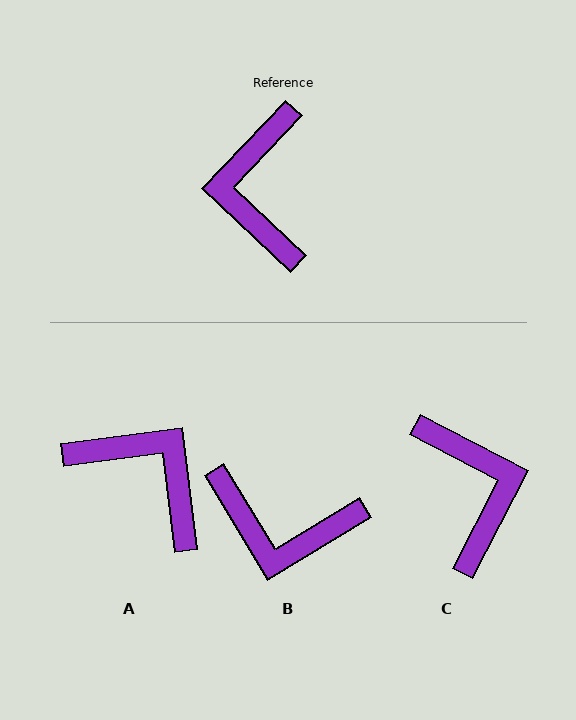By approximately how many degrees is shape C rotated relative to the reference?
Approximately 164 degrees clockwise.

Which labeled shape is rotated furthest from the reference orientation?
C, about 164 degrees away.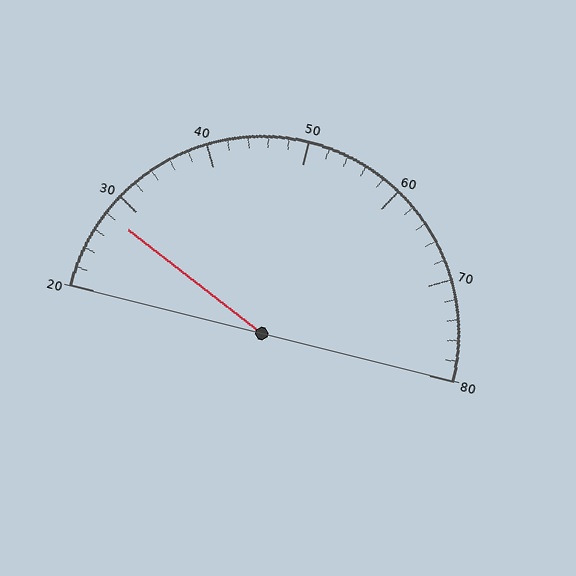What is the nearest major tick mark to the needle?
The nearest major tick mark is 30.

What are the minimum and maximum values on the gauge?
The gauge ranges from 20 to 80.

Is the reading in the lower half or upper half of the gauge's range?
The reading is in the lower half of the range (20 to 80).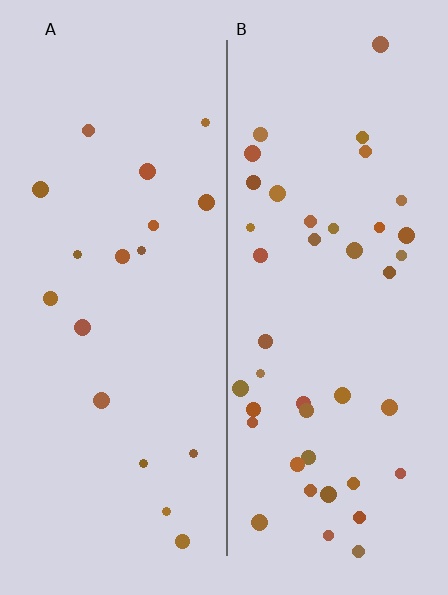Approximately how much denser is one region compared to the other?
Approximately 2.4× — region B over region A.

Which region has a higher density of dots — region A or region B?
B (the right).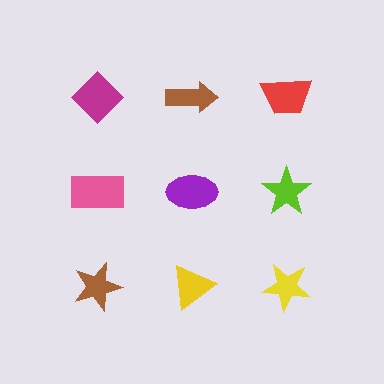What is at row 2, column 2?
A purple ellipse.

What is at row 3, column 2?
A yellow triangle.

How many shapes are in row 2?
3 shapes.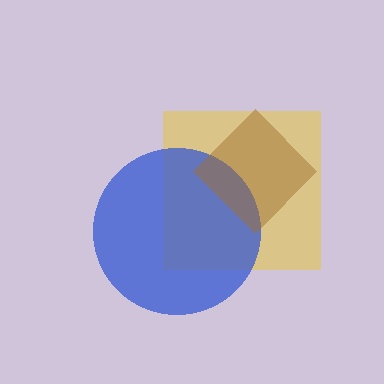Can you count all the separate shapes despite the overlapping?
Yes, there are 3 separate shapes.